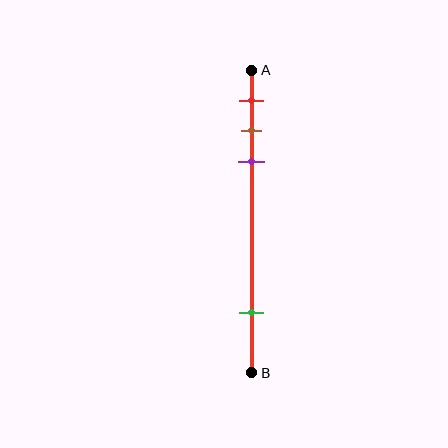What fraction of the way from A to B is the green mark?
The green mark is approximately 80% (0.8) of the way from A to B.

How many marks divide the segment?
There are 4 marks dividing the segment.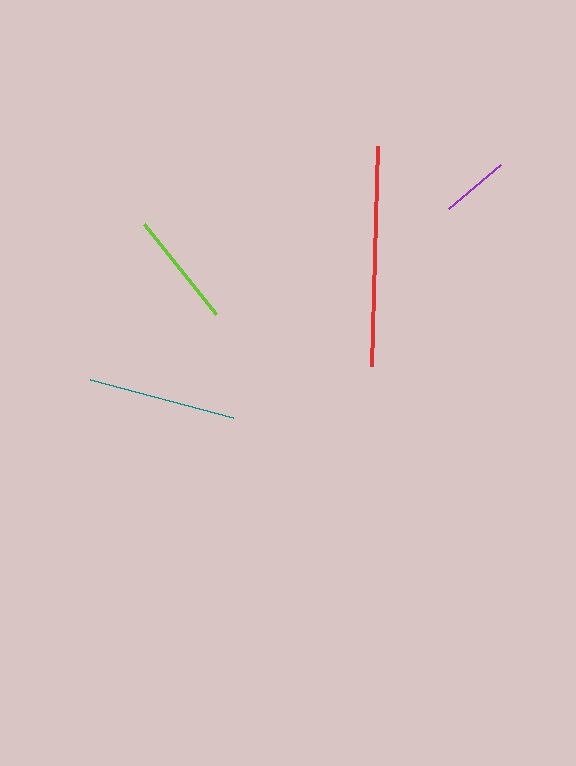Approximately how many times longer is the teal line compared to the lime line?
The teal line is approximately 1.3 times the length of the lime line.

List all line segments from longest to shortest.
From longest to shortest: red, teal, lime, purple.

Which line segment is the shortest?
The purple line is the shortest at approximately 68 pixels.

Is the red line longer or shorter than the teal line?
The red line is longer than the teal line.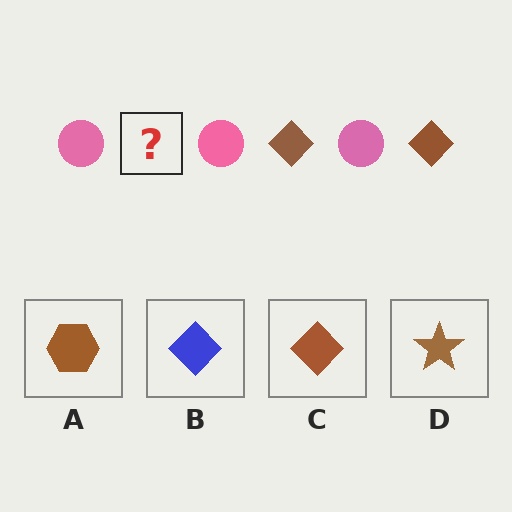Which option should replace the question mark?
Option C.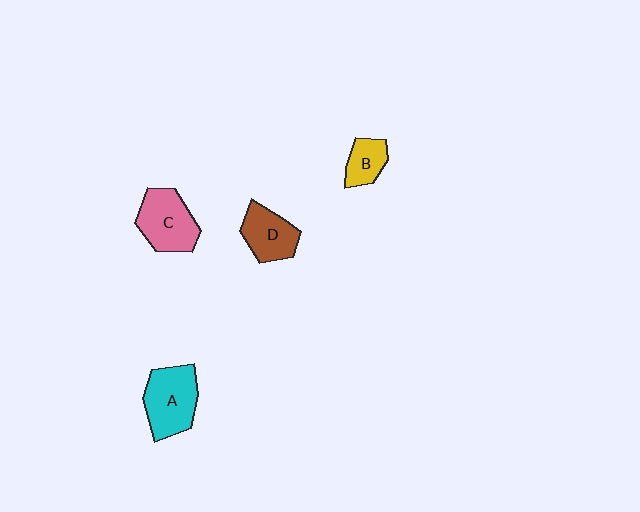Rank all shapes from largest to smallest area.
From largest to smallest: A (cyan), C (pink), D (brown), B (yellow).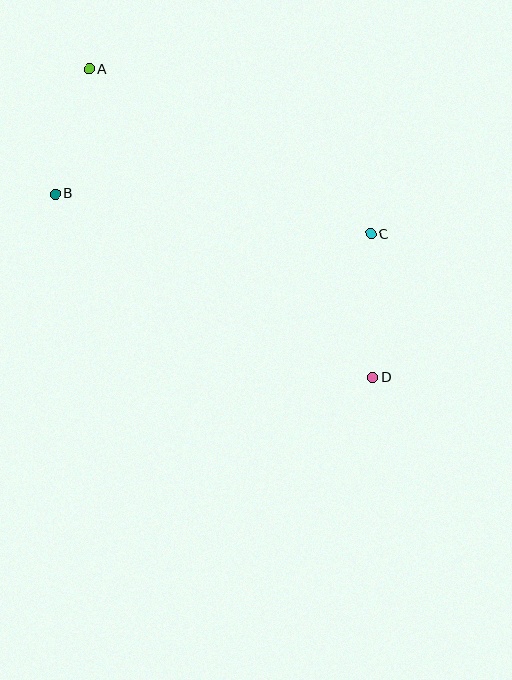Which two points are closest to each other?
Points A and B are closest to each other.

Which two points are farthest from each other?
Points A and D are farthest from each other.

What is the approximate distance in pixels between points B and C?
The distance between B and C is approximately 318 pixels.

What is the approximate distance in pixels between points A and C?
The distance between A and C is approximately 326 pixels.